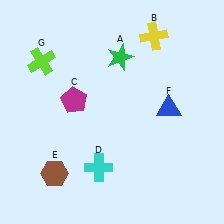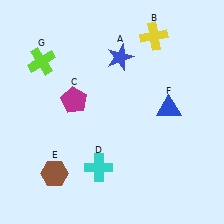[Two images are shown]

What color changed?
The star (A) changed from green in Image 1 to blue in Image 2.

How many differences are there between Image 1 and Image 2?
There is 1 difference between the two images.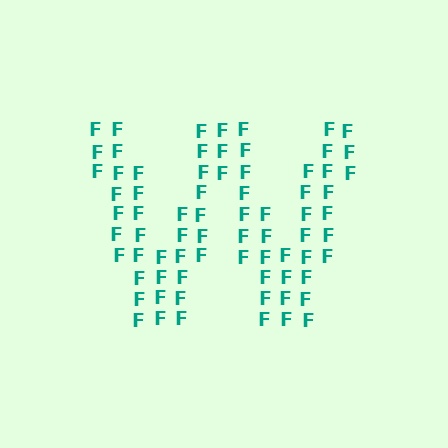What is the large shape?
The large shape is the letter W.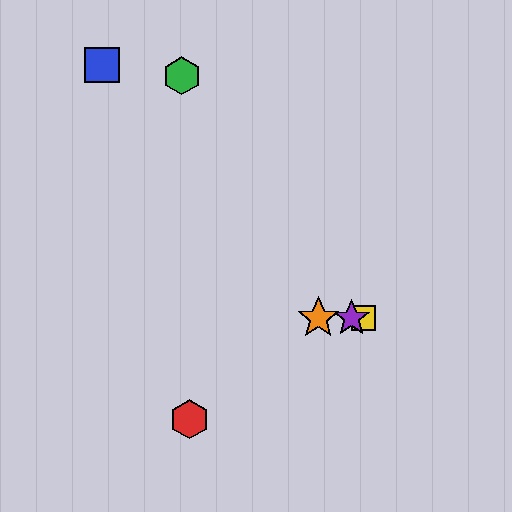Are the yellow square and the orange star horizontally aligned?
Yes, both are at y≈318.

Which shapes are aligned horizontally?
The yellow square, the purple star, the orange star are aligned horizontally.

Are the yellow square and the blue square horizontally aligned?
No, the yellow square is at y≈318 and the blue square is at y≈65.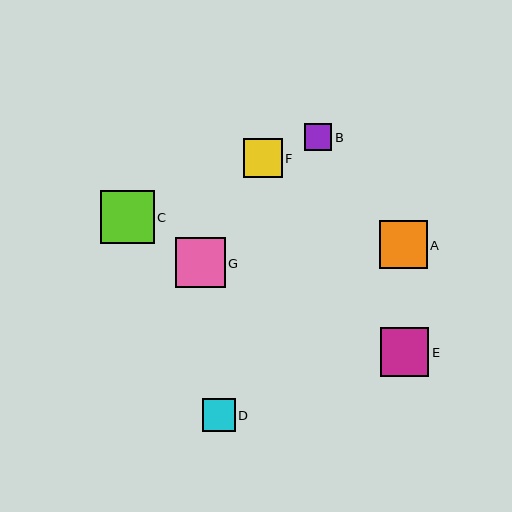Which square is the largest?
Square C is the largest with a size of approximately 53 pixels.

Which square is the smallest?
Square B is the smallest with a size of approximately 27 pixels.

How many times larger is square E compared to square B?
Square E is approximately 1.8 times the size of square B.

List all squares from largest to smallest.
From largest to smallest: C, G, E, A, F, D, B.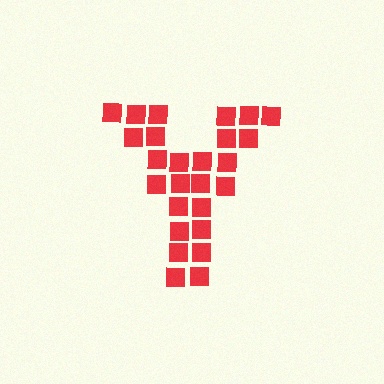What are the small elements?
The small elements are squares.